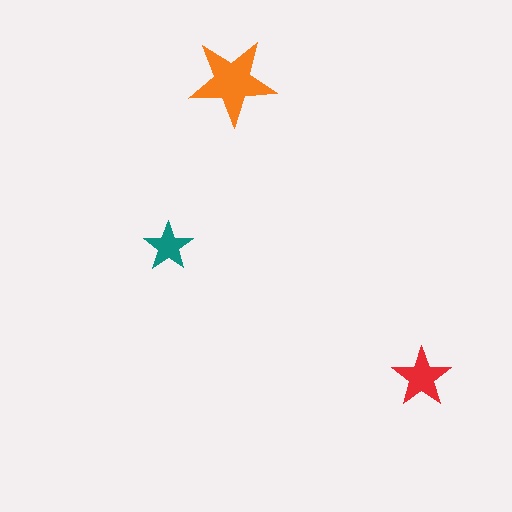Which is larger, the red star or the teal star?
The red one.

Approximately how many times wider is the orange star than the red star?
About 1.5 times wider.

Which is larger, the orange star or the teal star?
The orange one.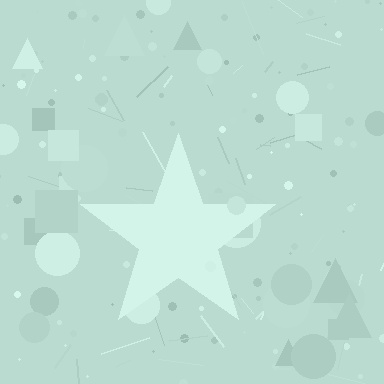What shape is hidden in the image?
A star is hidden in the image.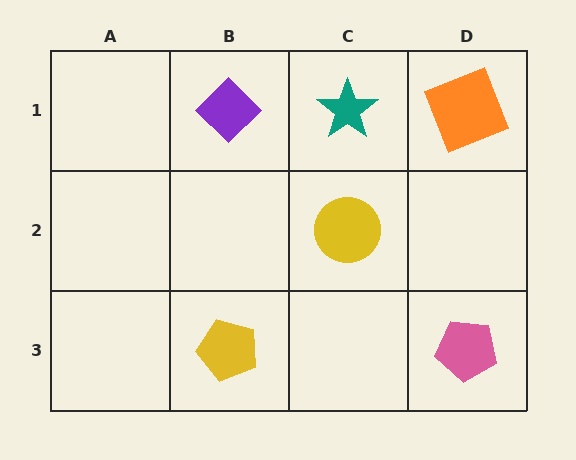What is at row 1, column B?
A purple diamond.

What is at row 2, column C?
A yellow circle.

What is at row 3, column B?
A yellow pentagon.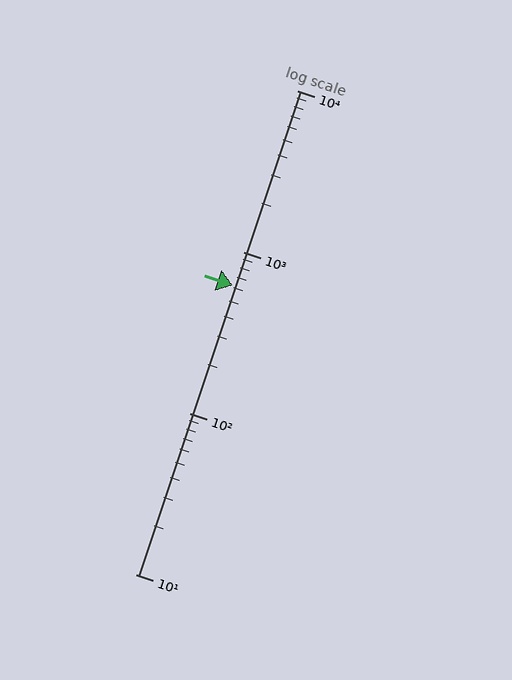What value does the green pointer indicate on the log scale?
The pointer indicates approximately 620.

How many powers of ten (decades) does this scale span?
The scale spans 3 decades, from 10 to 10000.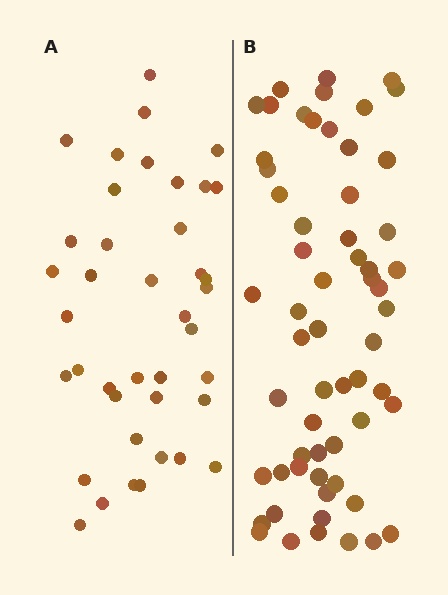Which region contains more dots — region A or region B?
Region B (the right region) has more dots.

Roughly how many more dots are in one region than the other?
Region B has approximately 20 more dots than region A.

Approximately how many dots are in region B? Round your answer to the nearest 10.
About 60 dots.